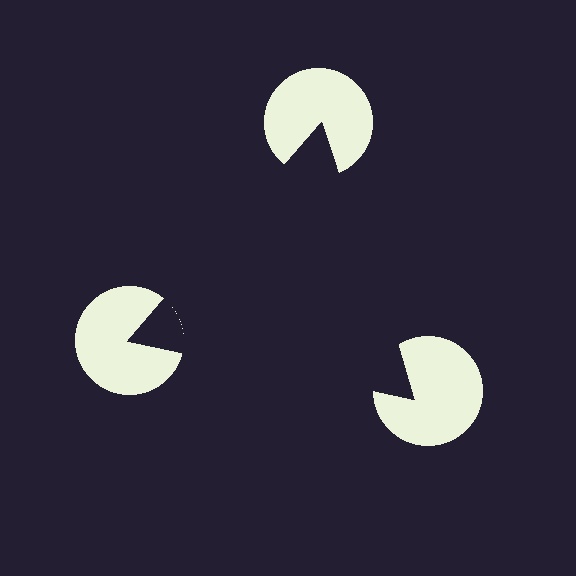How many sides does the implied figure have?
3 sides.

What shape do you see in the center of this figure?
An illusory triangle — its edges are inferred from the aligned wedge cuts in the pac-man discs, not physically drawn.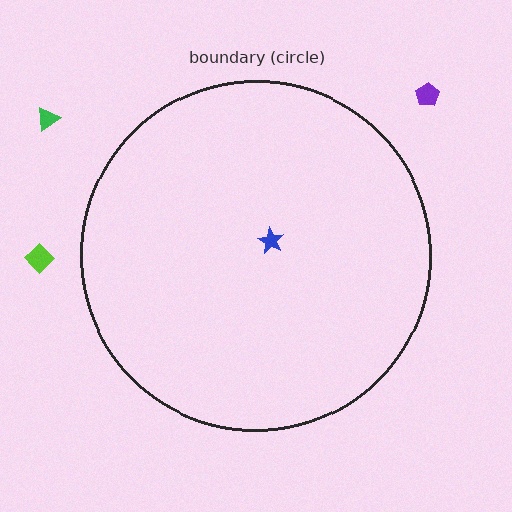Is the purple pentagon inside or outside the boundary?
Outside.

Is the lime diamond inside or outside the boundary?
Outside.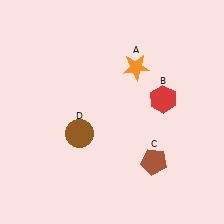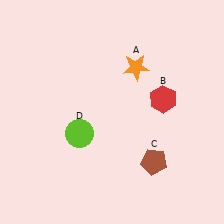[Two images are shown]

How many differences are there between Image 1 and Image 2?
There is 1 difference between the two images.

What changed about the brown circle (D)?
In Image 1, D is brown. In Image 2, it changed to lime.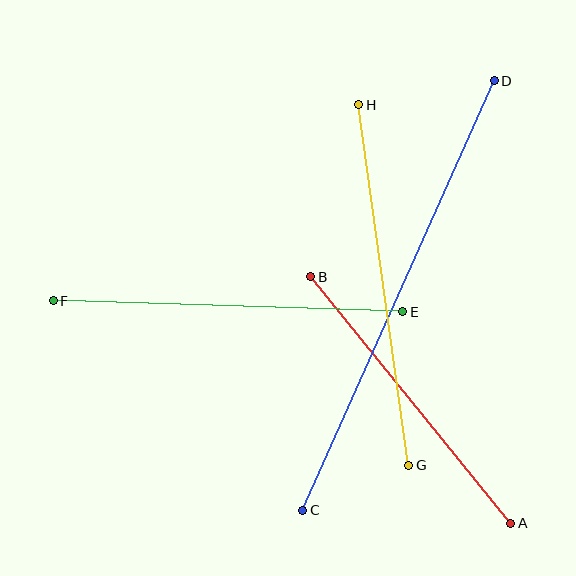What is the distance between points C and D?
The distance is approximately 470 pixels.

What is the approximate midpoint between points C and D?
The midpoint is at approximately (399, 296) pixels.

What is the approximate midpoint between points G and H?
The midpoint is at approximately (384, 285) pixels.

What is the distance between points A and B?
The distance is approximately 318 pixels.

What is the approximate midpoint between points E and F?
The midpoint is at approximately (228, 306) pixels.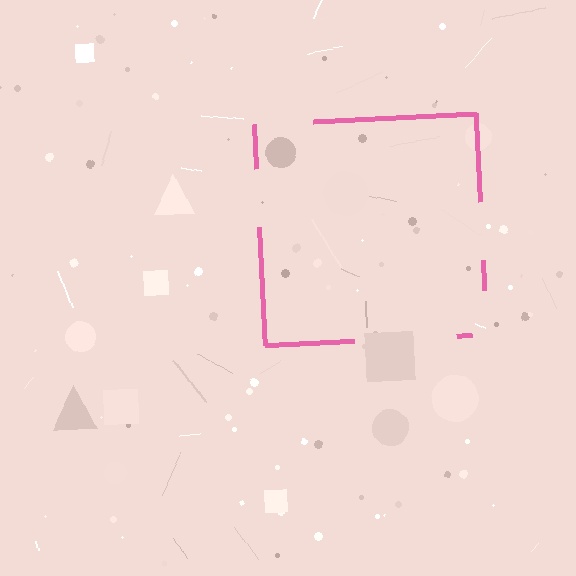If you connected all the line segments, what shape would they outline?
They would outline a square.